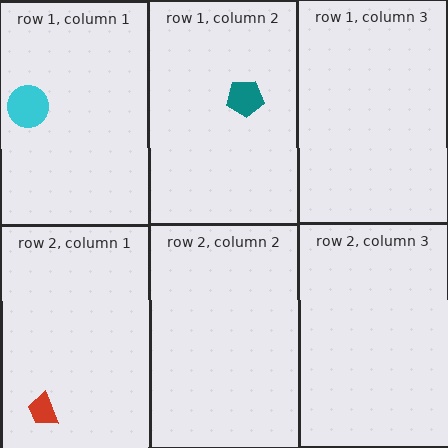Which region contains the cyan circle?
The row 1, column 1 region.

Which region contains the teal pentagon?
The row 1, column 2 region.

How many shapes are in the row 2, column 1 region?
1.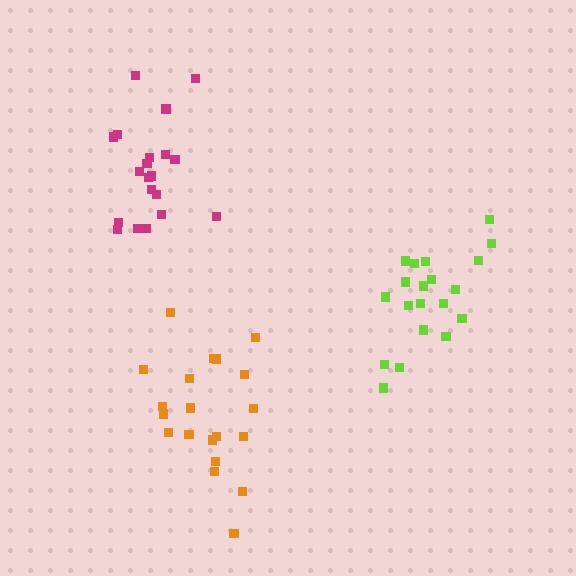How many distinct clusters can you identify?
There are 3 distinct clusters.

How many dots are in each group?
Group 1: 20 dots, Group 2: 20 dots, Group 3: 20 dots (60 total).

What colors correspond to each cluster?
The clusters are colored: magenta, orange, lime.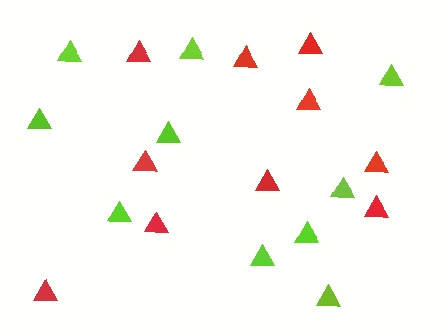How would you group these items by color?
There are 2 groups: one group of red triangles (10) and one group of lime triangles (10).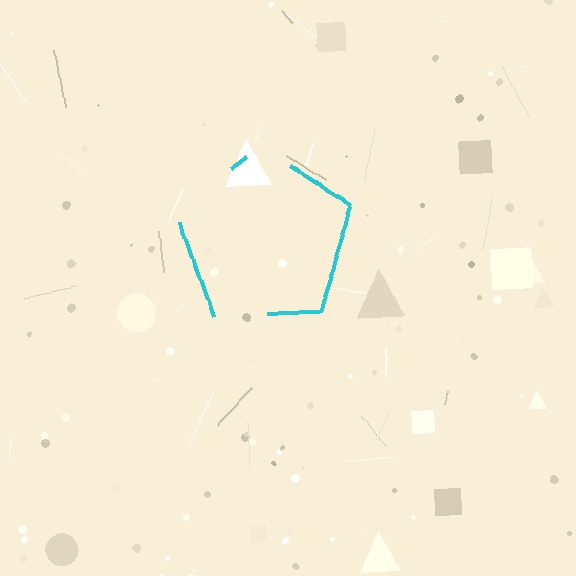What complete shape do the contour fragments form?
The contour fragments form a pentagon.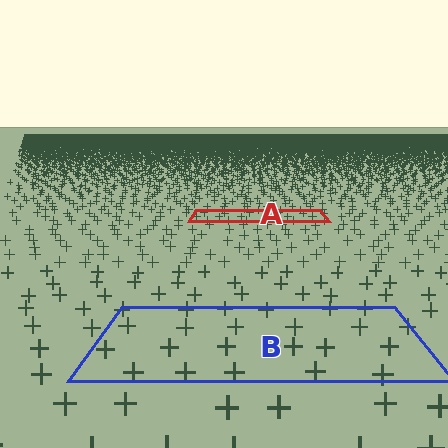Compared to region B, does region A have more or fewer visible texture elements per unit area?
Region A has more texture elements per unit area — they are packed more densely because it is farther away.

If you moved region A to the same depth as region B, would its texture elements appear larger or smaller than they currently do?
They would appear larger. At a closer depth, the same texture elements are projected at a bigger on-screen size.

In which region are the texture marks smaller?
The texture marks are smaller in region A, because it is farther away.